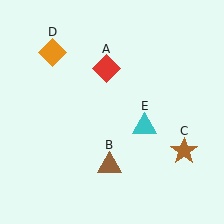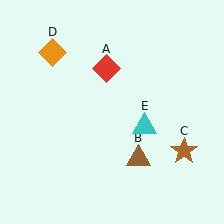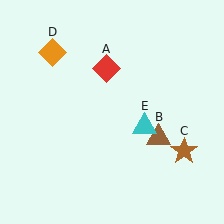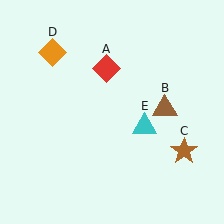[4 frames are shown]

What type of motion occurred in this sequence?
The brown triangle (object B) rotated counterclockwise around the center of the scene.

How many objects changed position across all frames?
1 object changed position: brown triangle (object B).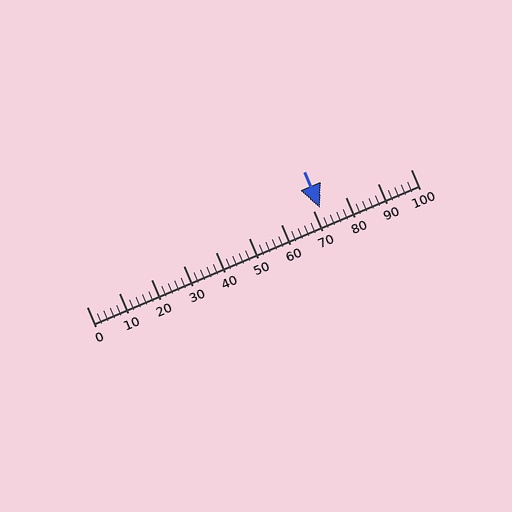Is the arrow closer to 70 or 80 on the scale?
The arrow is closer to 70.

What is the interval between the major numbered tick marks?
The major tick marks are spaced 10 units apart.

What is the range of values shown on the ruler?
The ruler shows values from 0 to 100.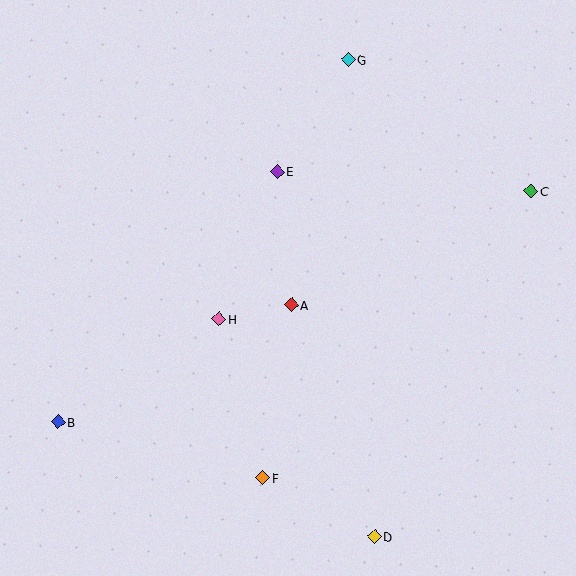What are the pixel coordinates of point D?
Point D is at (375, 537).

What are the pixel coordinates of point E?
Point E is at (277, 171).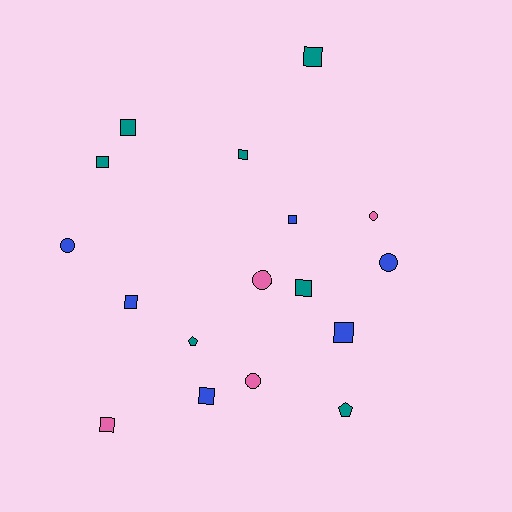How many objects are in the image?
There are 17 objects.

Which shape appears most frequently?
Square, with 10 objects.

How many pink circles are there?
There are 3 pink circles.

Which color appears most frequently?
Teal, with 7 objects.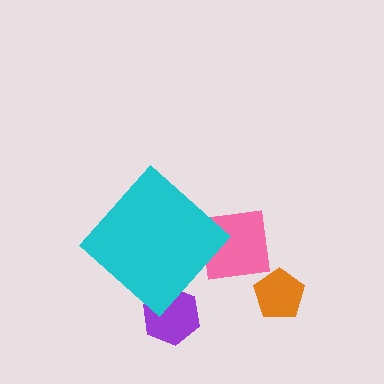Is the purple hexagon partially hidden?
Yes, the purple hexagon is partially hidden behind the cyan diamond.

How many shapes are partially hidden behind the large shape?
2 shapes are partially hidden.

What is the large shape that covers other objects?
A cyan diamond.